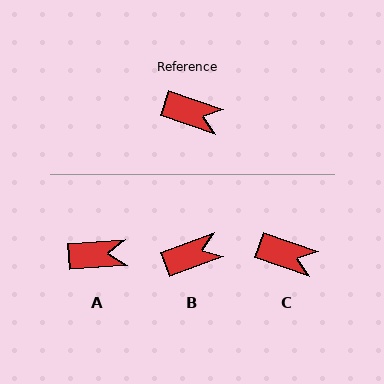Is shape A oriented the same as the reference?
No, it is off by about 23 degrees.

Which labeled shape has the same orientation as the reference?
C.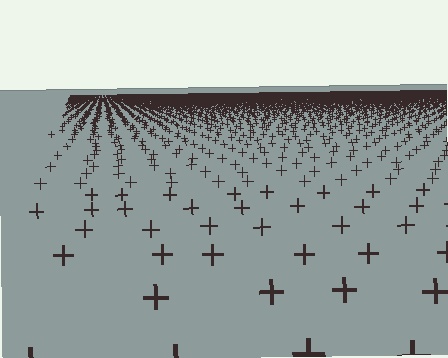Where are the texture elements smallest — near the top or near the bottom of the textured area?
Near the top.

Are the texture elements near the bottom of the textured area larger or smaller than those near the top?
Larger. Near the bottom, elements are closer to the viewer and appear at a bigger on-screen size.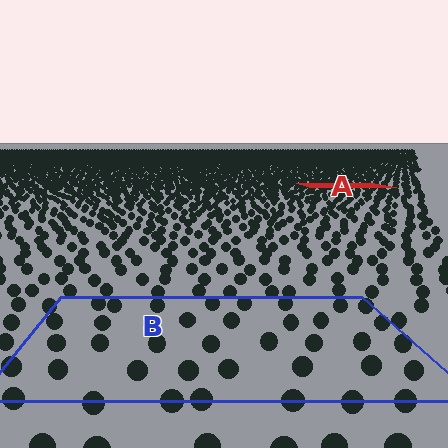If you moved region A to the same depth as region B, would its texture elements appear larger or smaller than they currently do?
They would appear larger. At a closer depth, the same texture elements are projected at a bigger on-screen size.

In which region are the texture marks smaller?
The texture marks are smaller in region A, because it is farther away.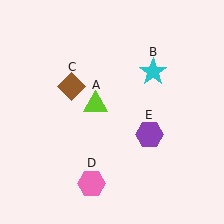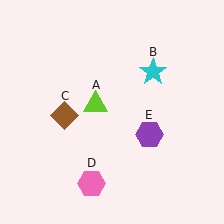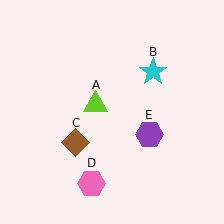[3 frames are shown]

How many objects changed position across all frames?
1 object changed position: brown diamond (object C).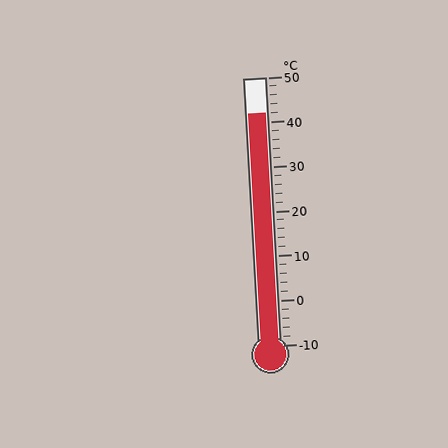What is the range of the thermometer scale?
The thermometer scale ranges from -10°C to 50°C.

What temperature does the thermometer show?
The thermometer shows approximately 42°C.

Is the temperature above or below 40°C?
The temperature is above 40°C.